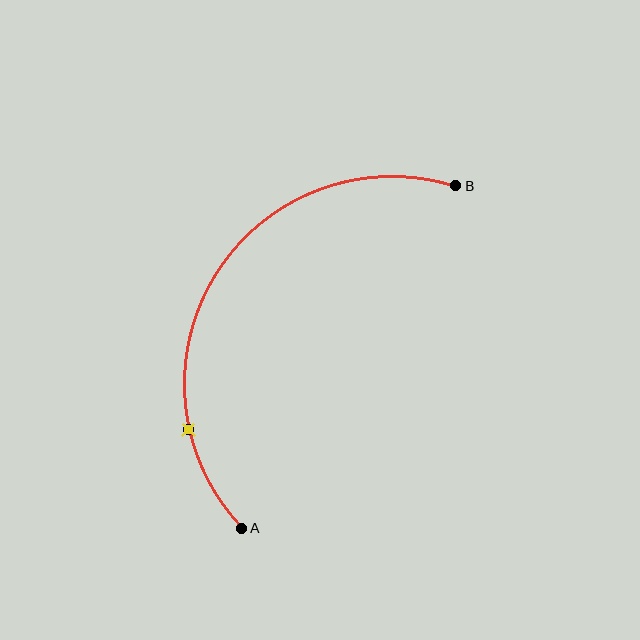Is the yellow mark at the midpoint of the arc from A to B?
No. The yellow mark lies on the arc but is closer to endpoint A. The arc midpoint would be at the point on the curve equidistant along the arc from both A and B.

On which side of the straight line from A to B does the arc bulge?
The arc bulges to the left of the straight line connecting A and B.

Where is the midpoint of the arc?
The arc midpoint is the point on the curve farthest from the straight line joining A and B. It sits to the left of that line.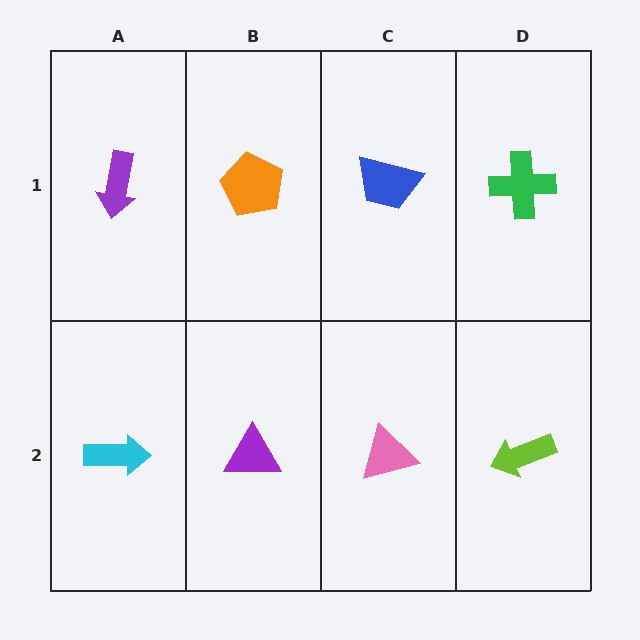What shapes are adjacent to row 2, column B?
An orange pentagon (row 1, column B), a cyan arrow (row 2, column A), a pink triangle (row 2, column C).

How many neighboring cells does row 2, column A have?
2.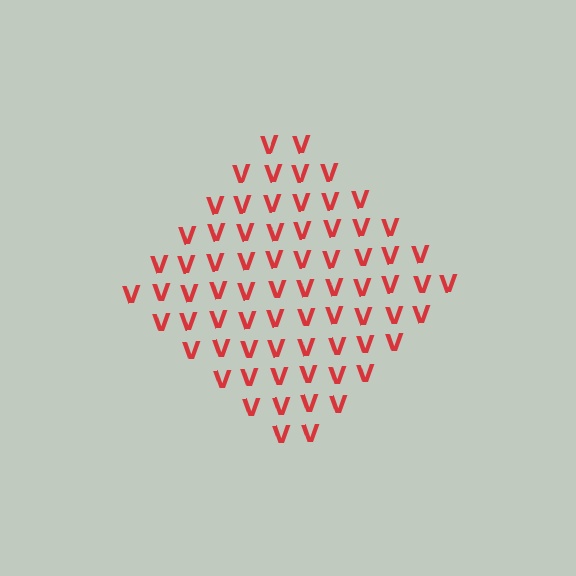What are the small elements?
The small elements are letter V's.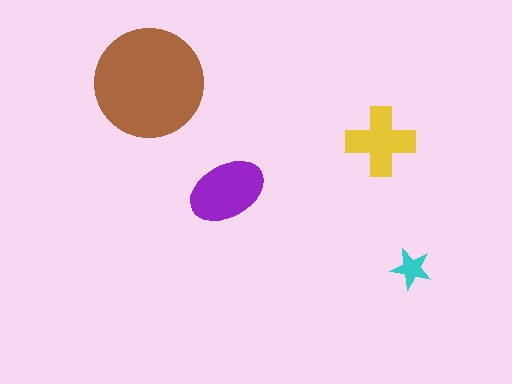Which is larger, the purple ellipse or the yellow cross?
The purple ellipse.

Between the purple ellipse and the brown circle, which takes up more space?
The brown circle.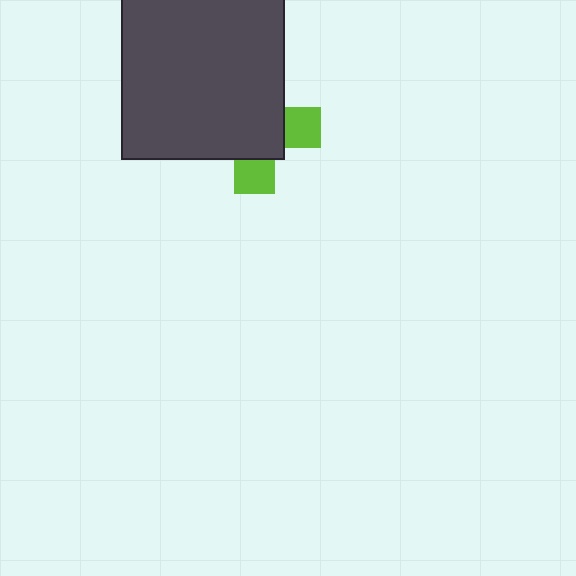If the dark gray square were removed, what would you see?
You would see the complete lime cross.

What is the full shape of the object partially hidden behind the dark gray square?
The partially hidden object is a lime cross.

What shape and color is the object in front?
The object in front is a dark gray square.